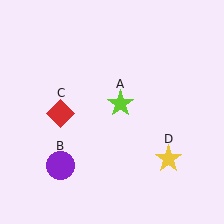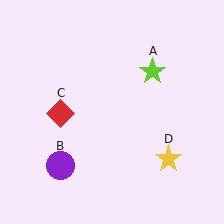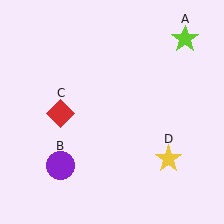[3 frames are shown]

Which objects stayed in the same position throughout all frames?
Purple circle (object B) and red diamond (object C) and yellow star (object D) remained stationary.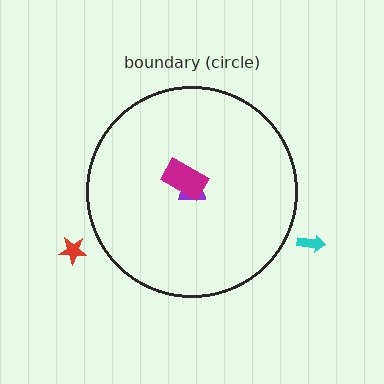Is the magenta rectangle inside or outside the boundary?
Inside.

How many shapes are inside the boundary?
2 inside, 2 outside.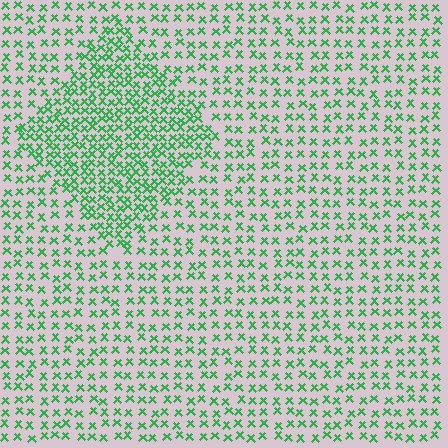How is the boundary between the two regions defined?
The boundary is defined by a change in element density (approximately 1.9x ratio). All elements are the same color, size, and shape.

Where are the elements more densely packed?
The elements are more densely packed inside the diamond boundary.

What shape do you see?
I see a diamond.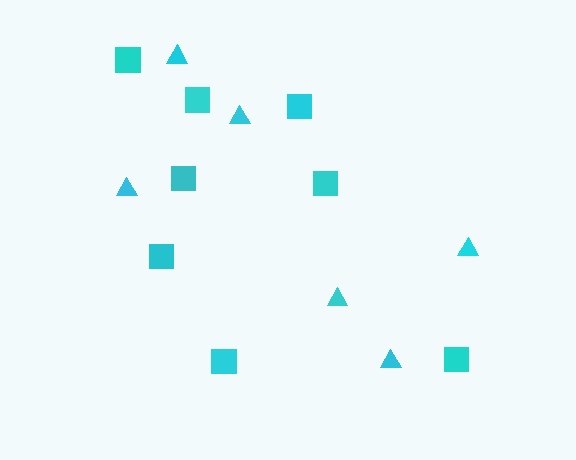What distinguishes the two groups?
There are 2 groups: one group of squares (8) and one group of triangles (6).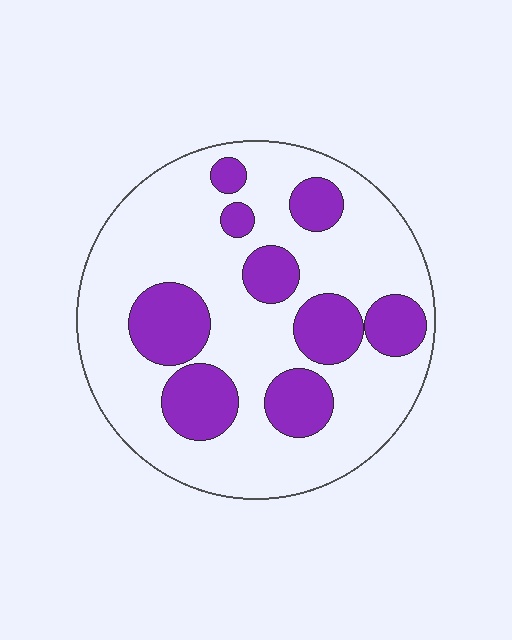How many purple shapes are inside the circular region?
9.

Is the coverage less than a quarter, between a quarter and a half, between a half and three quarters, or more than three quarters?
Between a quarter and a half.